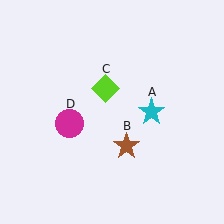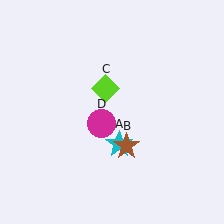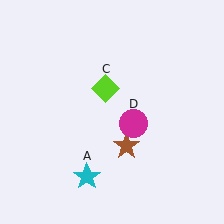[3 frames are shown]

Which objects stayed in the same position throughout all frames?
Brown star (object B) and lime diamond (object C) remained stationary.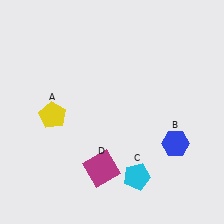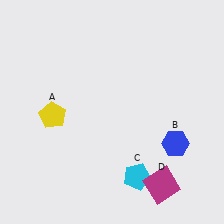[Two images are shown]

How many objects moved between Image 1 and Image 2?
1 object moved between the two images.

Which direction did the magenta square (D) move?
The magenta square (D) moved right.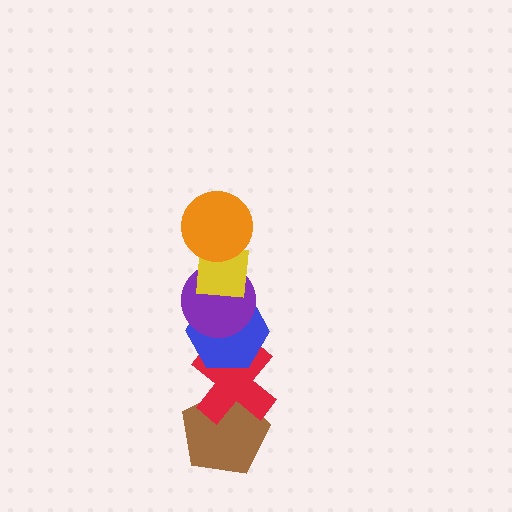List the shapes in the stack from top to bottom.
From top to bottom: the orange circle, the yellow square, the purple circle, the blue hexagon, the red cross, the brown pentagon.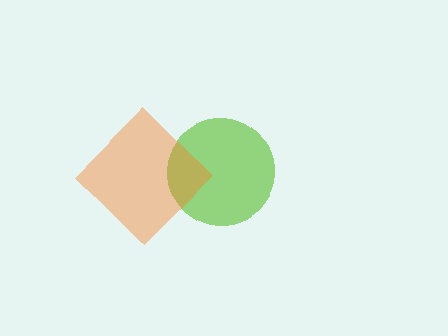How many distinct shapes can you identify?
There are 2 distinct shapes: a lime circle, an orange diamond.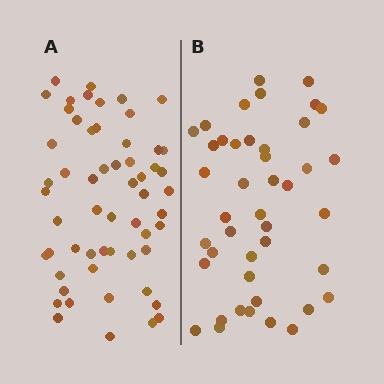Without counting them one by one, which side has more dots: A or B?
Region A (the left region) has more dots.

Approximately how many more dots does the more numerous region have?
Region A has approximately 15 more dots than region B.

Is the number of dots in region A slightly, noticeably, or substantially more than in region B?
Region A has noticeably more, but not dramatically so. The ratio is roughly 1.3 to 1.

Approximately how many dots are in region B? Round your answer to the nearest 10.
About 40 dots. (The exact count is 43, which rounds to 40.)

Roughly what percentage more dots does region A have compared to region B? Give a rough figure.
About 35% more.